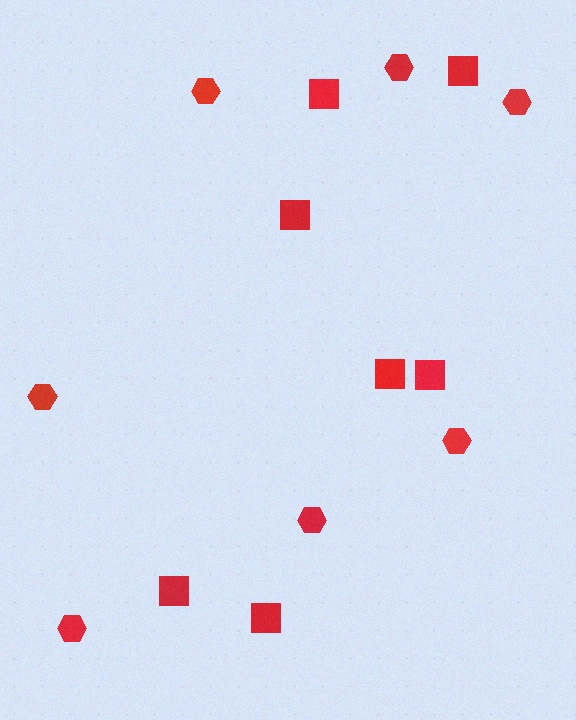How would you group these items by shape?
There are 2 groups: one group of hexagons (7) and one group of squares (7).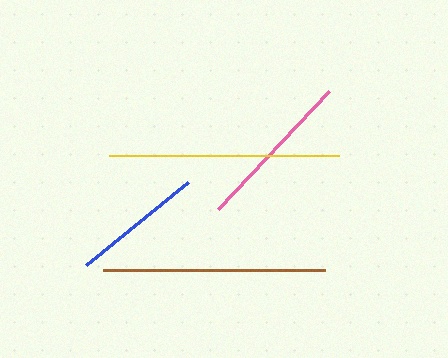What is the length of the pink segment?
The pink segment is approximately 161 pixels long.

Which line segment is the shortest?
The blue line is the shortest at approximately 132 pixels.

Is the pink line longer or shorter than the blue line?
The pink line is longer than the blue line.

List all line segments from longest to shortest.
From longest to shortest: yellow, brown, pink, blue.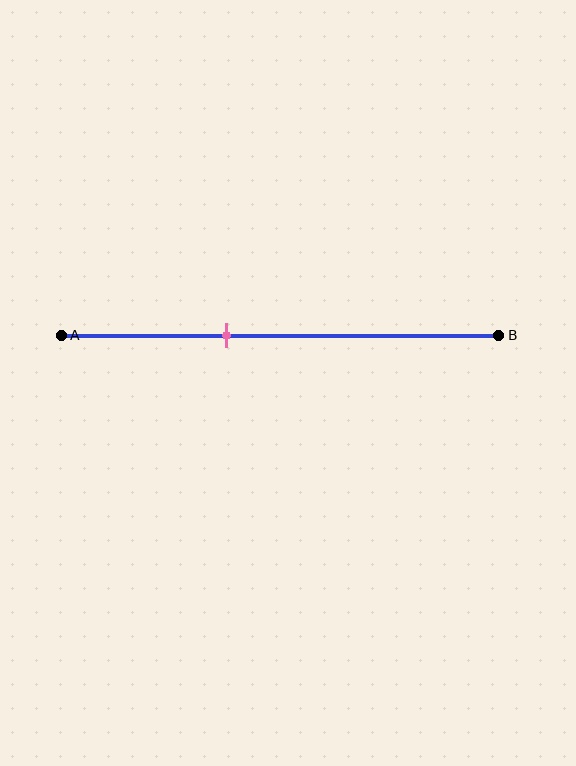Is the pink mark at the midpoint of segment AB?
No, the mark is at about 40% from A, not at the 50% midpoint.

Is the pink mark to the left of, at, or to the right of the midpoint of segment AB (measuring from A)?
The pink mark is to the left of the midpoint of segment AB.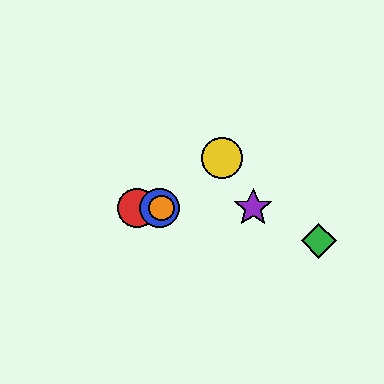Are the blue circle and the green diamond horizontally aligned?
No, the blue circle is at y≈208 and the green diamond is at y≈241.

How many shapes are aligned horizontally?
4 shapes (the red circle, the blue circle, the purple star, the orange circle) are aligned horizontally.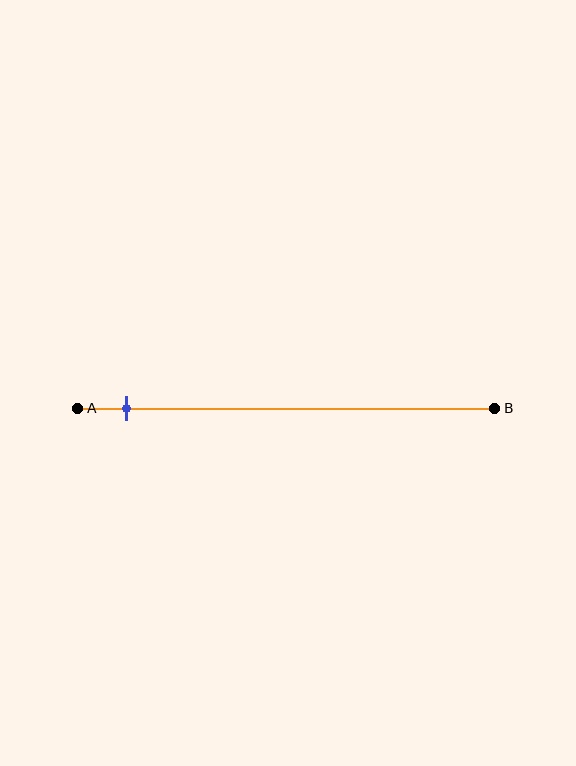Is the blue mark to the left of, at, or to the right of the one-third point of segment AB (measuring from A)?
The blue mark is to the left of the one-third point of segment AB.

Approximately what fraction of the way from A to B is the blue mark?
The blue mark is approximately 10% of the way from A to B.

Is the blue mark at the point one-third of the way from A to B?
No, the mark is at about 10% from A, not at the 33% one-third point.